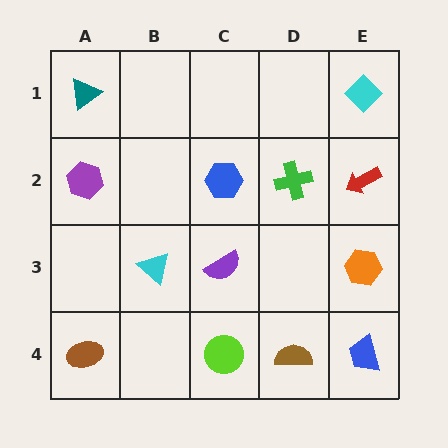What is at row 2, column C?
A blue hexagon.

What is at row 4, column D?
A brown semicircle.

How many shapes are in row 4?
4 shapes.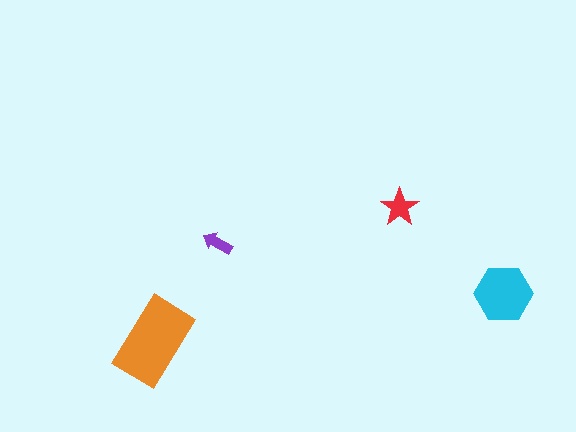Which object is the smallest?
The purple arrow.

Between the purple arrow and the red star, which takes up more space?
The red star.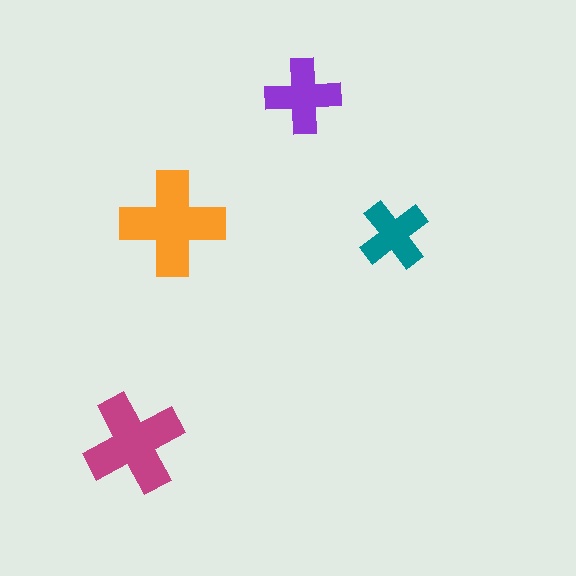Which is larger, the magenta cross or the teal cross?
The magenta one.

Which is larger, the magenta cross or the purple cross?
The magenta one.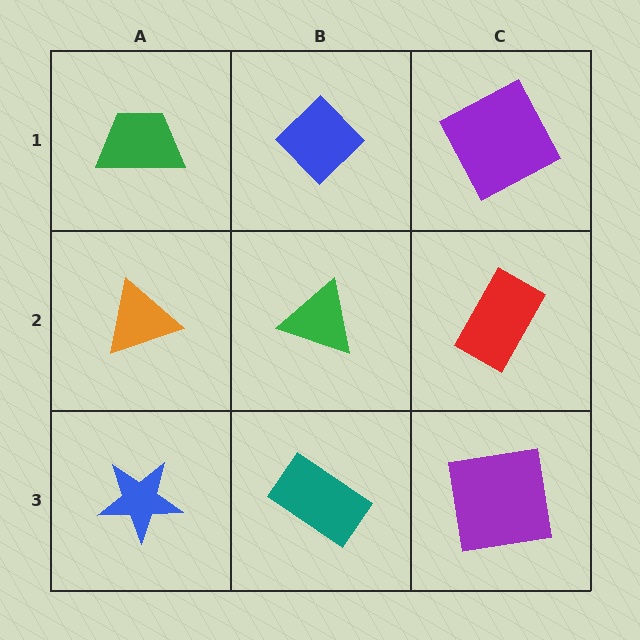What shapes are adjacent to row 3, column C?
A red rectangle (row 2, column C), a teal rectangle (row 3, column B).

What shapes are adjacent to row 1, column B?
A green triangle (row 2, column B), a green trapezoid (row 1, column A), a purple square (row 1, column C).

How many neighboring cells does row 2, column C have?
3.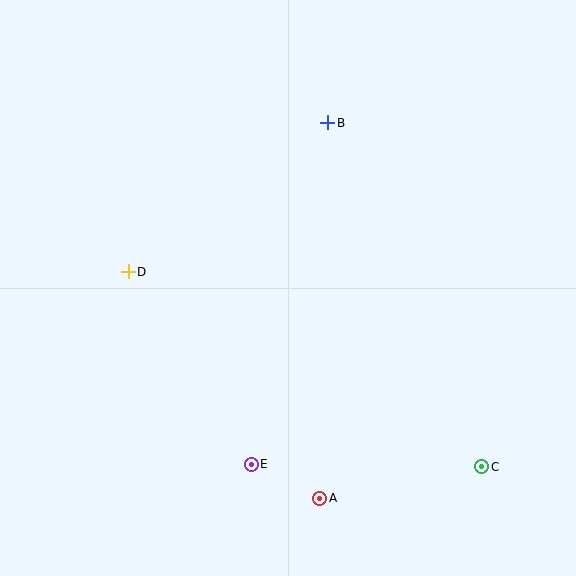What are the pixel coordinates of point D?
Point D is at (128, 272).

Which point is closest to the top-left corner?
Point D is closest to the top-left corner.